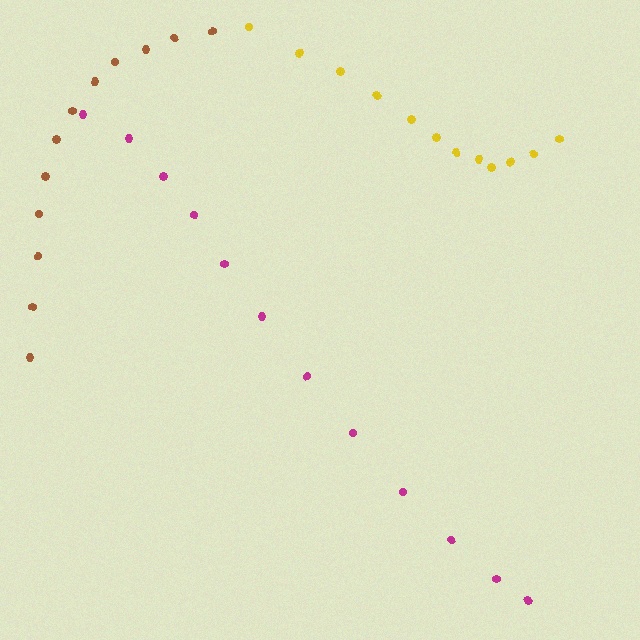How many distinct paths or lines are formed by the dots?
There are 3 distinct paths.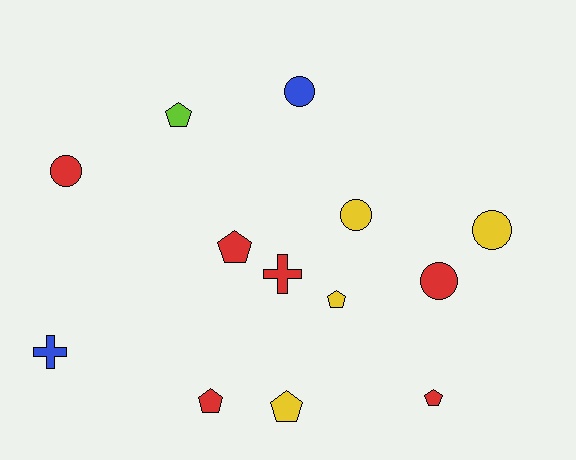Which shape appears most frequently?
Pentagon, with 6 objects.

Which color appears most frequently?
Red, with 6 objects.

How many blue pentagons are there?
There are no blue pentagons.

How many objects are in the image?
There are 13 objects.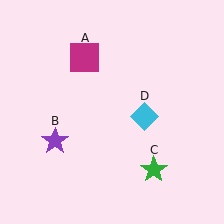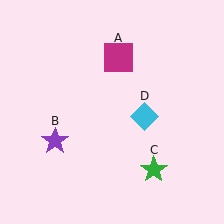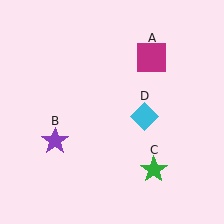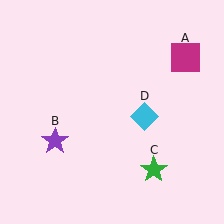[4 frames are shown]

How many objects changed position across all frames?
1 object changed position: magenta square (object A).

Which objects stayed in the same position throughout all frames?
Purple star (object B) and green star (object C) and cyan diamond (object D) remained stationary.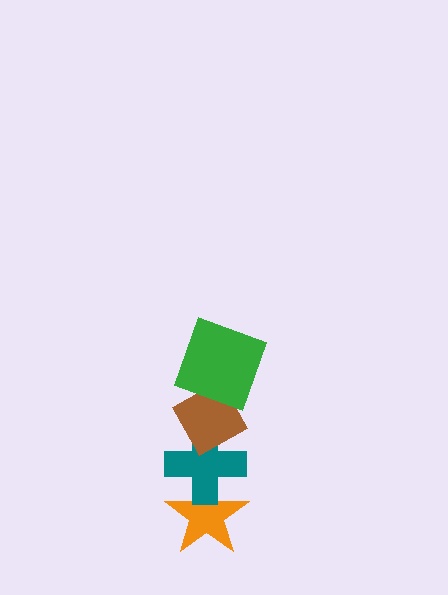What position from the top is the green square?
The green square is 1st from the top.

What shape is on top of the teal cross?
The brown diamond is on top of the teal cross.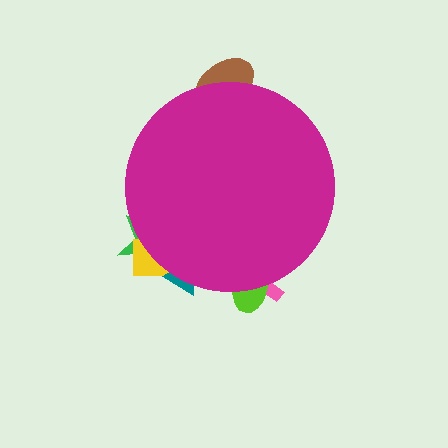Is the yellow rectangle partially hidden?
Yes, the yellow rectangle is partially hidden behind the magenta circle.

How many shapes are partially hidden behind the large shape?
6 shapes are partially hidden.